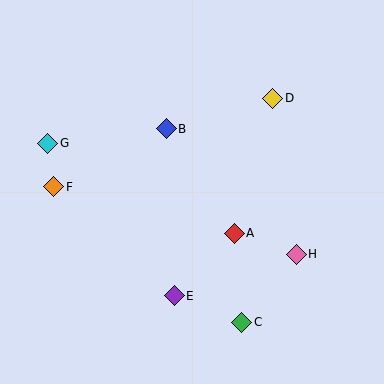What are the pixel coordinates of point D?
Point D is at (273, 98).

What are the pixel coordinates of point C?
Point C is at (242, 322).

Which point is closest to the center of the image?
Point A at (234, 233) is closest to the center.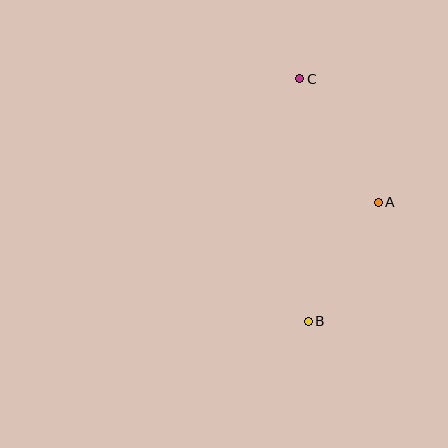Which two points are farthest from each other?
Points B and C are farthest from each other.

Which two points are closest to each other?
Points A and B are closest to each other.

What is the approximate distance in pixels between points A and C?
The distance between A and C is approximately 146 pixels.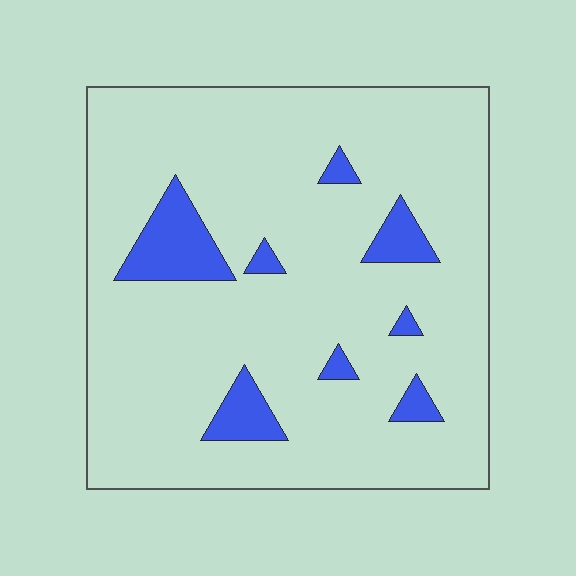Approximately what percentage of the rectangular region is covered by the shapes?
Approximately 10%.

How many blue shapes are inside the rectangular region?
8.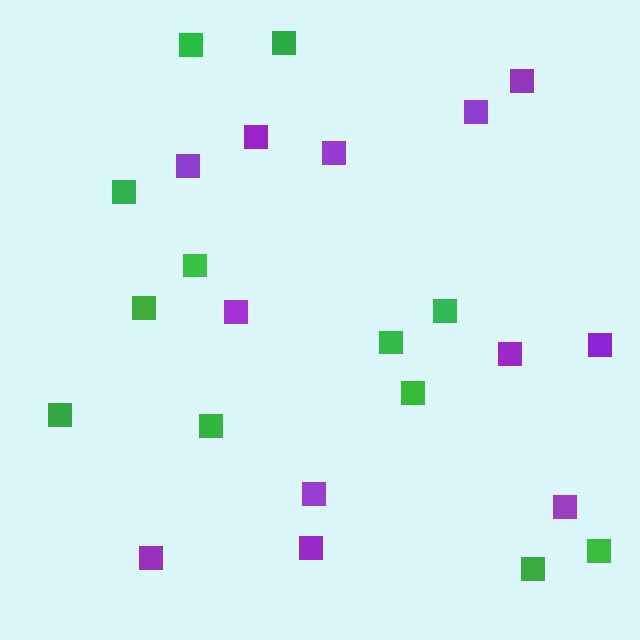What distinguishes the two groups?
There are 2 groups: one group of purple squares (12) and one group of green squares (12).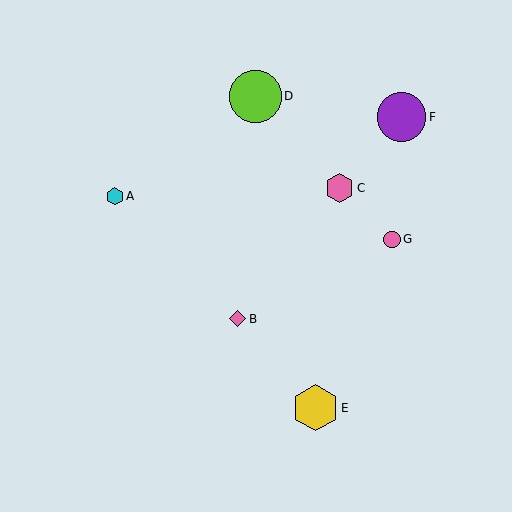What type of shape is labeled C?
Shape C is a pink hexagon.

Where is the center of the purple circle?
The center of the purple circle is at (401, 117).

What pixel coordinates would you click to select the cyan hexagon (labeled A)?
Click at (115, 196) to select the cyan hexagon A.